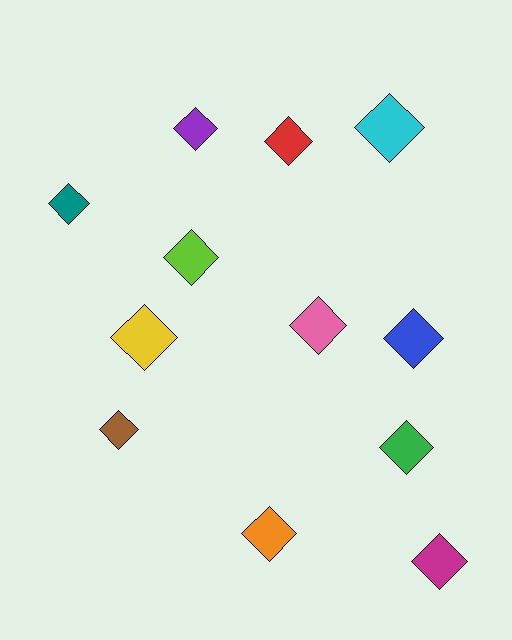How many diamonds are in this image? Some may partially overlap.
There are 12 diamonds.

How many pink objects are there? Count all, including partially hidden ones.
There is 1 pink object.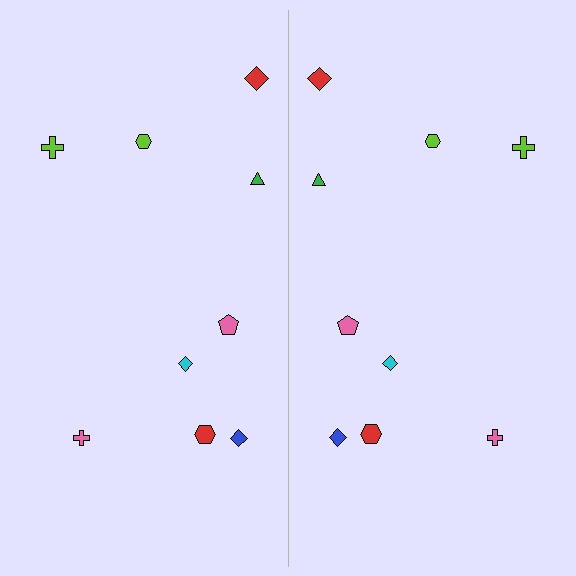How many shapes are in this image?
There are 18 shapes in this image.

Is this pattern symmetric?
Yes, this pattern has bilateral (reflection) symmetry.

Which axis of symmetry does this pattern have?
The pattern has a vertical axis of symmetry running through the center of the image.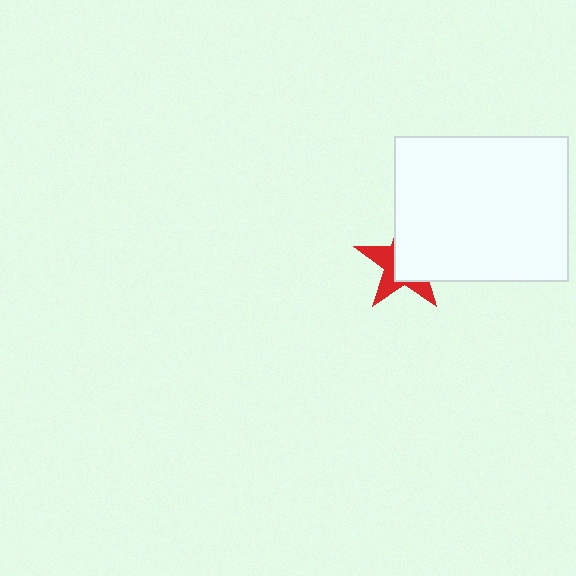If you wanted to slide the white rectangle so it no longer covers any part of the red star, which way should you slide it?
Slide it toward the upper-right — that is the most direct way to separate the two shapes.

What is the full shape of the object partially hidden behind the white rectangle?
The partially hidden object is a red star.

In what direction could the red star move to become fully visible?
The red star could move toward the lower-left. That would shift it out from behind the white rectangle entirely.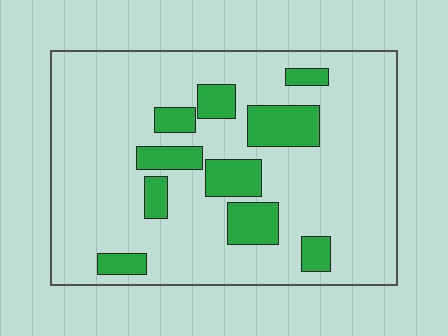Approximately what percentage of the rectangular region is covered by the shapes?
Approximately 20%.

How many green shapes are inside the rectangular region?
10.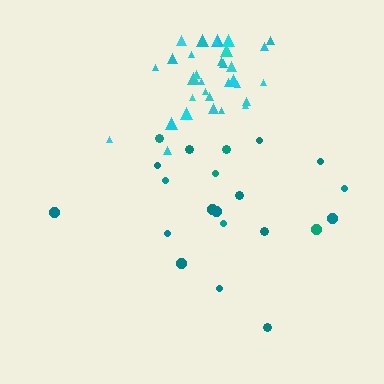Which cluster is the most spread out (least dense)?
Teal.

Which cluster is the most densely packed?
Cyan.